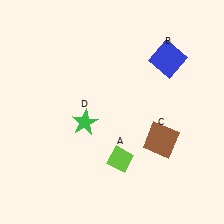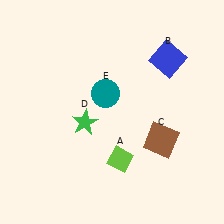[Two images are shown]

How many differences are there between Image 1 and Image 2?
There is 1 difference between the two images.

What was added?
A teal circle (E) was added in Image 2.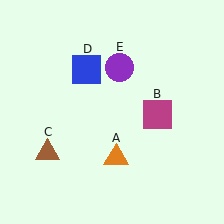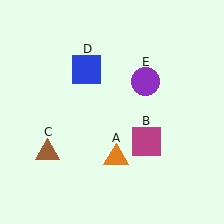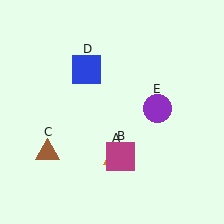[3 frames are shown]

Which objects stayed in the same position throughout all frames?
Orange triangle (object A) and brown triangle (object C) and blue square (object D) remained stationary.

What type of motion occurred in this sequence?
The magenta square (object B), purple circle (object E) rotated clockwise around the center of the scene.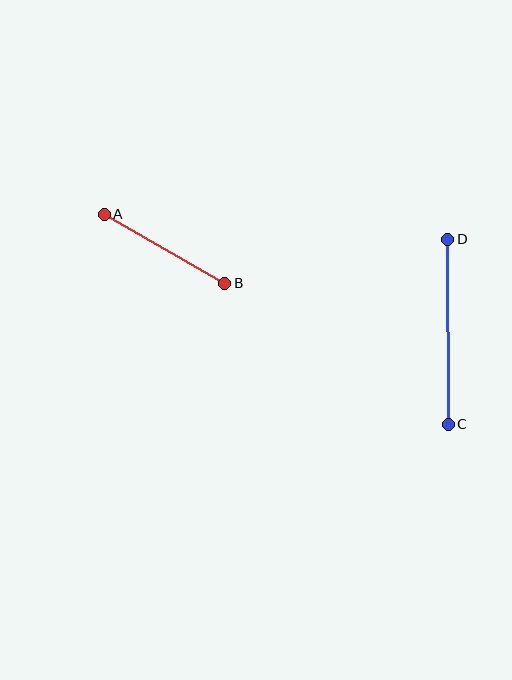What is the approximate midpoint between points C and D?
The midpoint is at approximately (448, 332) pixels.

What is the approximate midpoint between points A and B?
The midpoint is at approximately (164, 249) pixels.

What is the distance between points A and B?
The distance is approximately 139 pixels.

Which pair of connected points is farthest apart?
Points C and D are farthest apart.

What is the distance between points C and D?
The distance is approximately 185 pixels.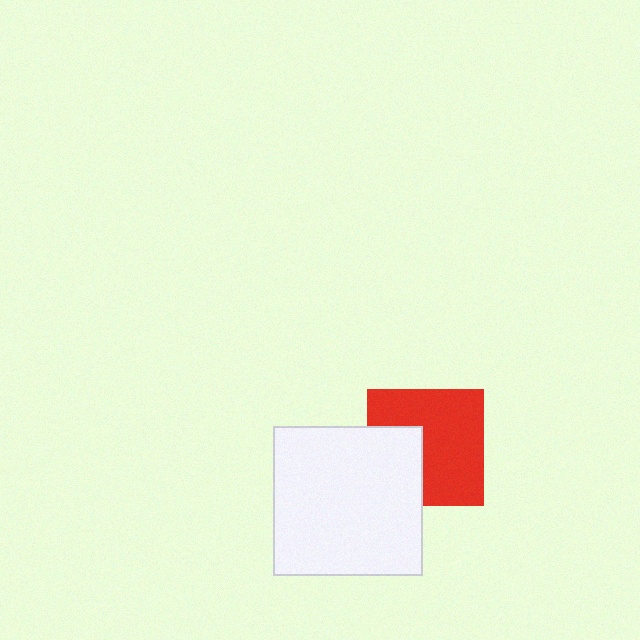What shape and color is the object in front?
The object in front is a white square.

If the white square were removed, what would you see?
You would see the complete red square.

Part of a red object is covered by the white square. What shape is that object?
It is a square.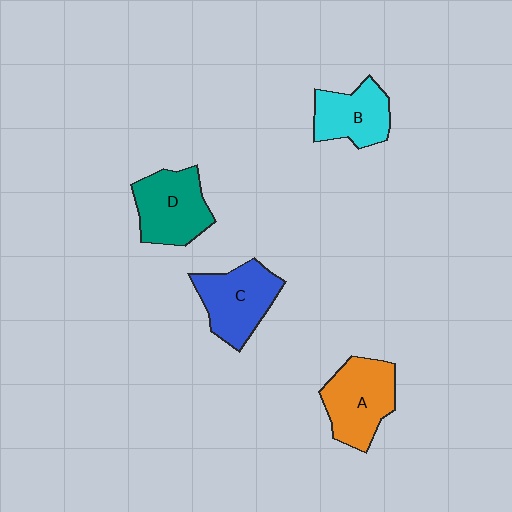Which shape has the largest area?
Shape A (orange).